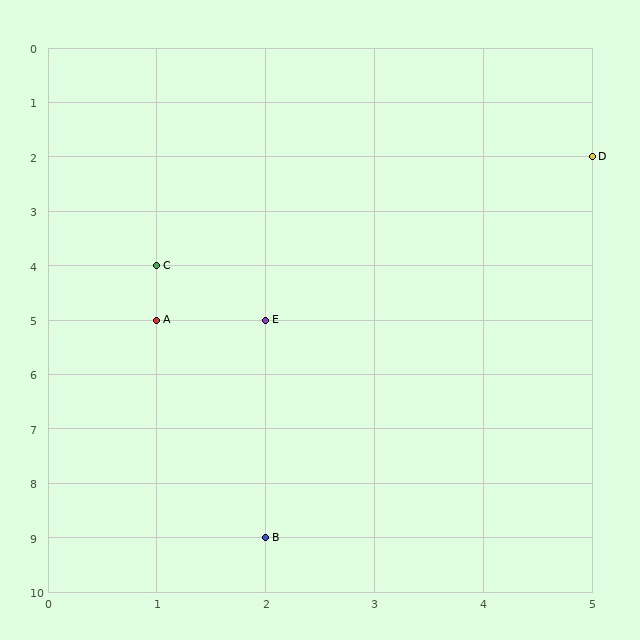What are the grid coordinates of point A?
Point A is at grid coordinates (1, 5).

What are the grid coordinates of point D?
Point D is at grid coordinates (5, 2).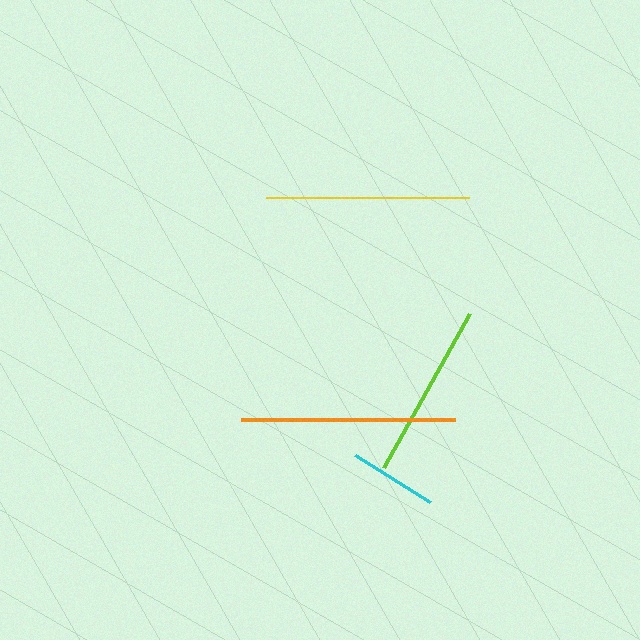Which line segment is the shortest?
The cyan line is the shortest at approximately 88 pixels.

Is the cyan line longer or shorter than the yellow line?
The yellow line is longer than the cyan line.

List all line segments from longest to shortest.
From longest to shortest: orange, yellow, lime, cyan.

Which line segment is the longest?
The orange line is the longest at approximately 214 pixels.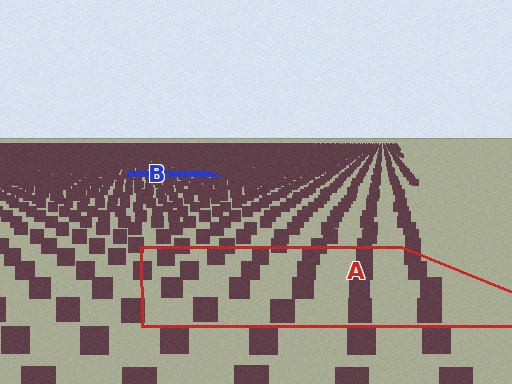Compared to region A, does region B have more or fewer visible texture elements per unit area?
Region B has more texture elements per unit area — they are packed more densely because it is farther away.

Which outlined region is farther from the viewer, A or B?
Region B is farther from the viewer — the texture elements inside it appear smaller and more densely packed.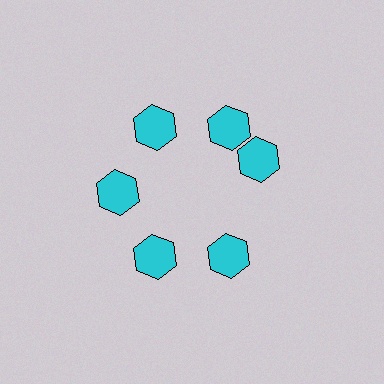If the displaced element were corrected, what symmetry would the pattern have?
It would have 6-fold rotational symmetry — the pattern would map onto itself every 60 degrees.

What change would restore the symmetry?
The symmetry would be restored by rotating it back into even spacing with its neighbors so that all 6 hexagons sit at equal angles and equal distance from the center.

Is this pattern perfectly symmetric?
No. The 6 cyan hexagons are arranged in a ring, but one element near the 3 o'clock position is rotated out of alignment along the ring, breaking the 6-fold rotational symmetry.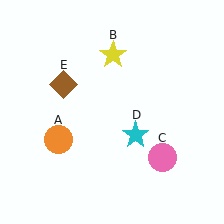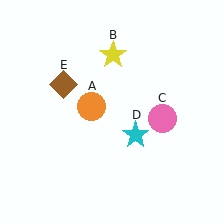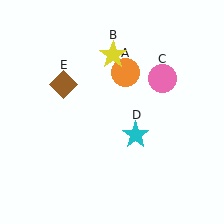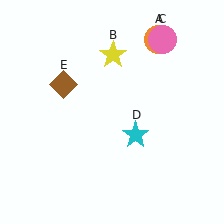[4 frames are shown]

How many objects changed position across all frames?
2 objects changed position: orange circle (object A), pink circle (object C).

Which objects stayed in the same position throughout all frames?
Yellow star (object B) and cyan star (object D) and brown diamond (object E) remained stationary.